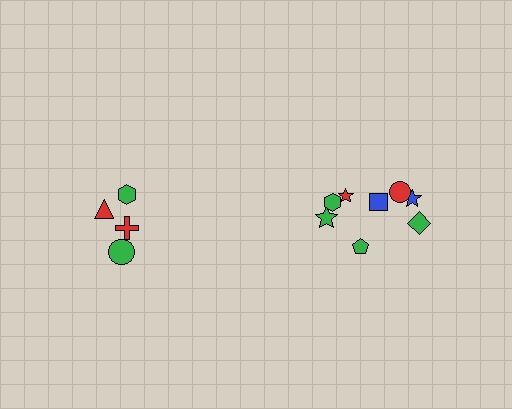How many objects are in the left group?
There are 4 objects.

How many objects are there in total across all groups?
There are 12 objects.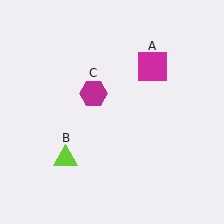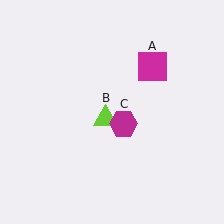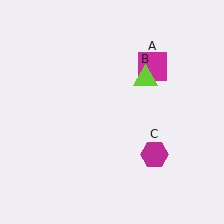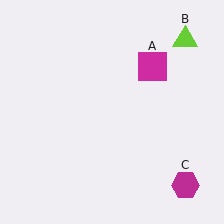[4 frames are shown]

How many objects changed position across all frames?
2 objects changed position: lime triangle (object B), magenta hexagon (object C).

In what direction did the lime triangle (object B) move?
The lime triangle (object B) moved up and to the right.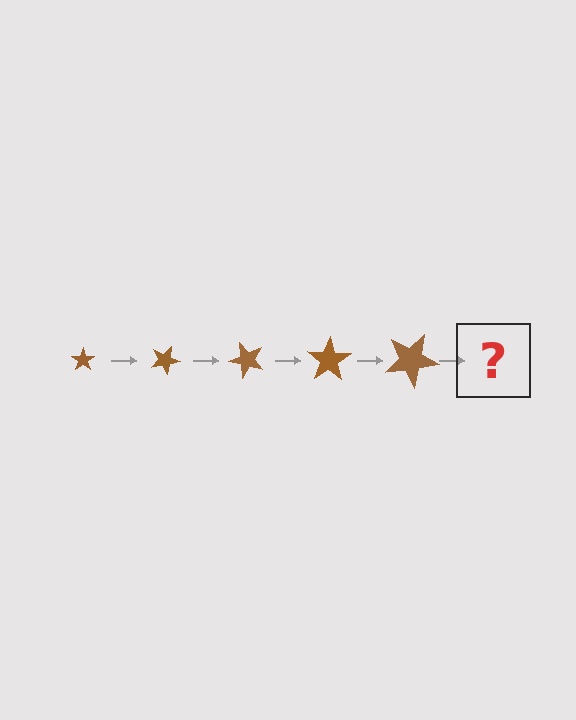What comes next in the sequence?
The next element should be a star, larger than the previous one and rotated 125 degrees from the start.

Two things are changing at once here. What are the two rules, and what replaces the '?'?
The two rules are that the star grows larger each step and it rotates 25 degrees each step. The '?' should be a star, larger than the previous one and rotated 125 degrees from the start.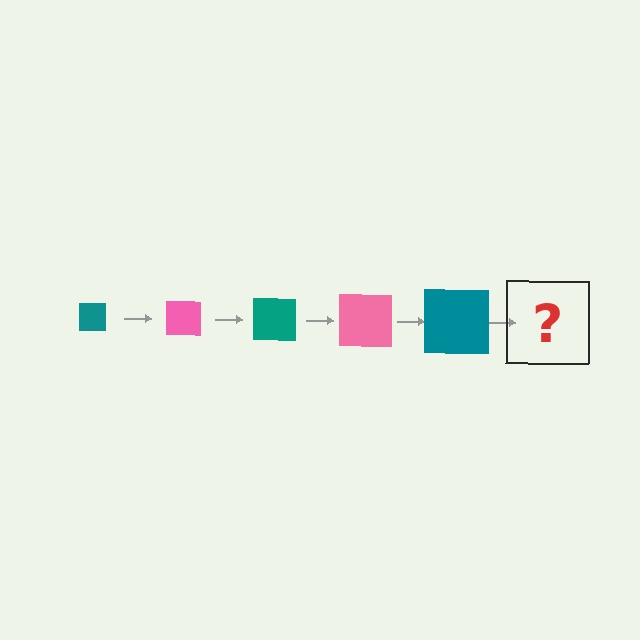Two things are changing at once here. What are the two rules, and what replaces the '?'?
The two rules are that the square grows larger each step and the color cycles through teal and pink. The '?' should be a pink square, larger than the previous one.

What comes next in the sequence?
The next element should be a pink square, larger than the previous one.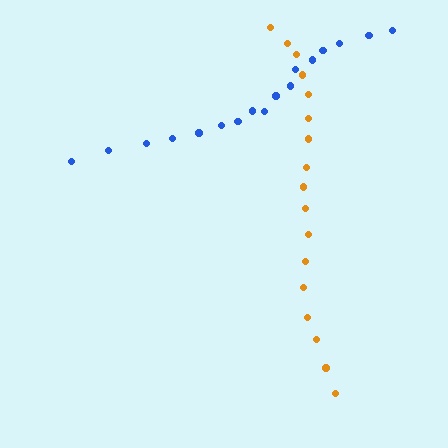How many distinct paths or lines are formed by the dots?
There are 2 distinct paths.